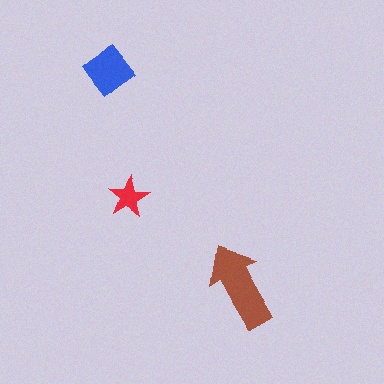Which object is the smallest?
The red star.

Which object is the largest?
The brown arrow.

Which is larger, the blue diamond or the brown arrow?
The brown arrow.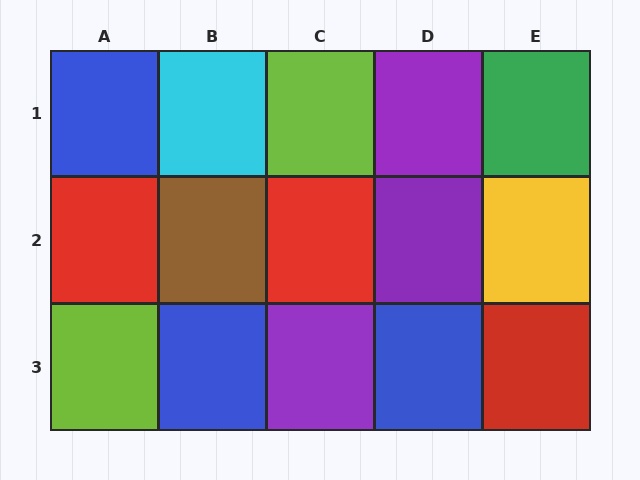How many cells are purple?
3 cells are purple.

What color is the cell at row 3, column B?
Blue.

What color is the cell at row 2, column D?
Purple.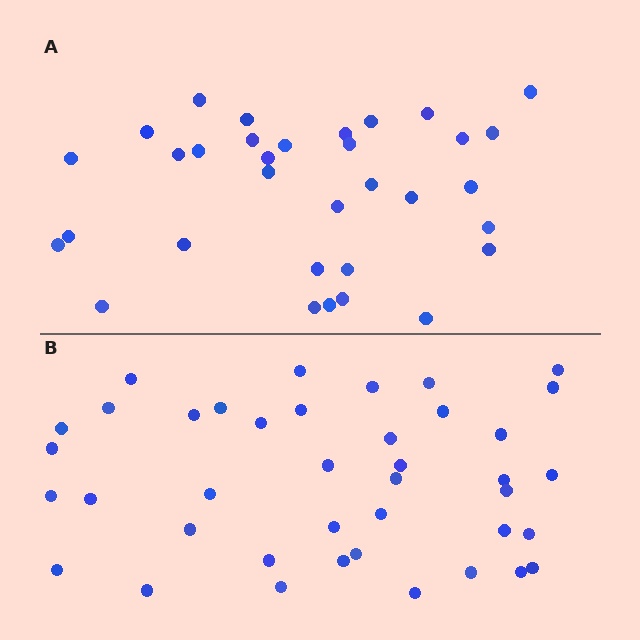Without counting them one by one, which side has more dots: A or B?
Region B (the bottom region) has more dots.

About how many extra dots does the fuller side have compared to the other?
Region B has roughly 8 or so more dots than region A.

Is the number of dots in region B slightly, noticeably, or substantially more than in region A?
Region B has only slightly more — the two regions are fairly close. The ratio is roughly 1.2 to 1.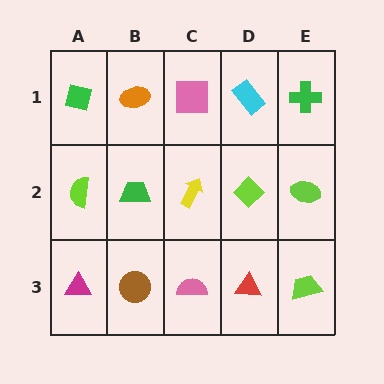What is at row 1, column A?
A green square.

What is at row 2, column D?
A lime diamond.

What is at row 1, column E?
A green cross.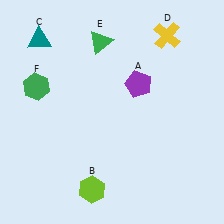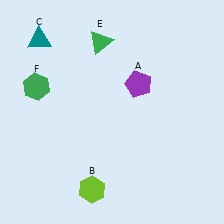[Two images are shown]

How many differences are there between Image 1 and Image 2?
There is 1 difference between the two images.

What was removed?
The yellow cross (D) was removed in Image 2.